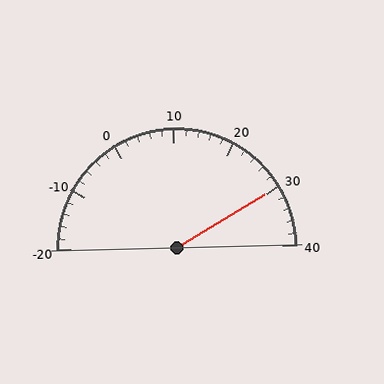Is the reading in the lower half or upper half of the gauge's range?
The reading is in the upper half of the range (-20 to 40).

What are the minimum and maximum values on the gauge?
The gauge ranges from -20 to 40.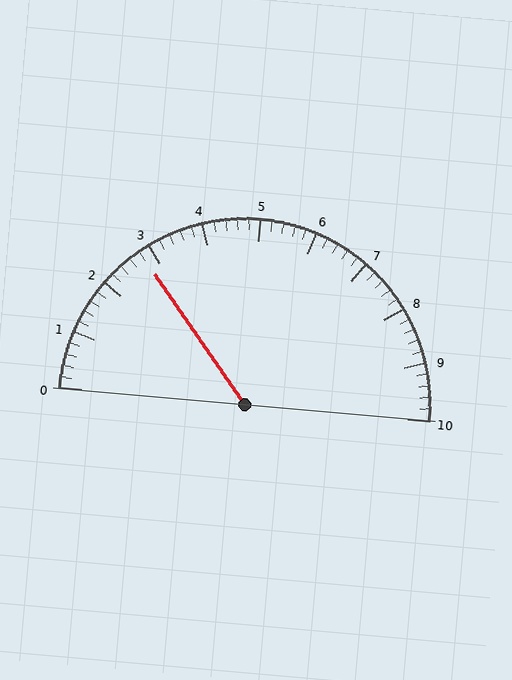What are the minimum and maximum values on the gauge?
The gauge ranges from 0 to 10.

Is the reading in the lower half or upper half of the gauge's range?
The reading is in the lower half of the range (0 to 10).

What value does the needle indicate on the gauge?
The needle indicates approximately 2.8.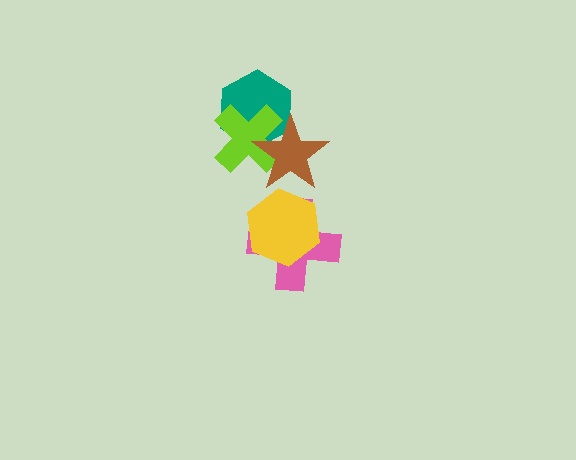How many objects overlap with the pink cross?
1 object overlaps with the pink cross.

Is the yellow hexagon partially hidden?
No, no other shape covers it.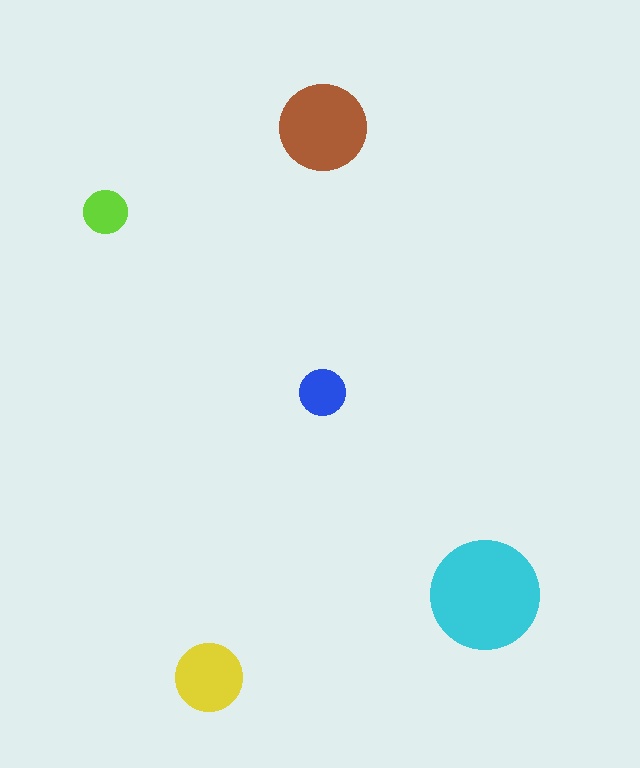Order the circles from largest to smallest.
the cyan one, the brown one, the yellow one, the blue one, the lime one.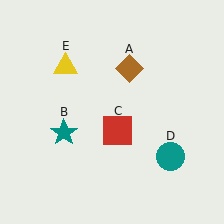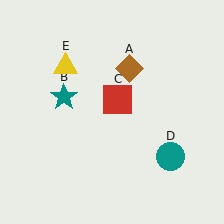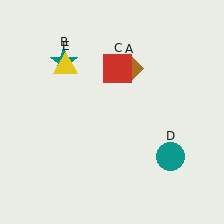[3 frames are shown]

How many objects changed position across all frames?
2 objects changed position: teal star (object B), red square (object C).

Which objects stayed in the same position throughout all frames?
Brown diamond (object A) and teal circle (object D) and yellow triangle (object E) remained stationary.